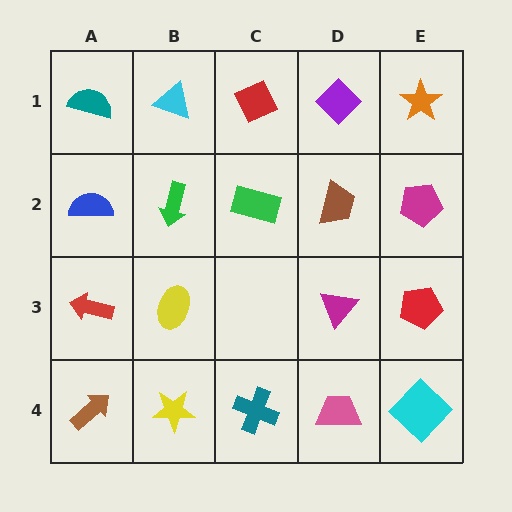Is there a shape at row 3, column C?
No, that cell is empty.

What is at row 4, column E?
A cyan diamond.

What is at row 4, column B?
A yellow star.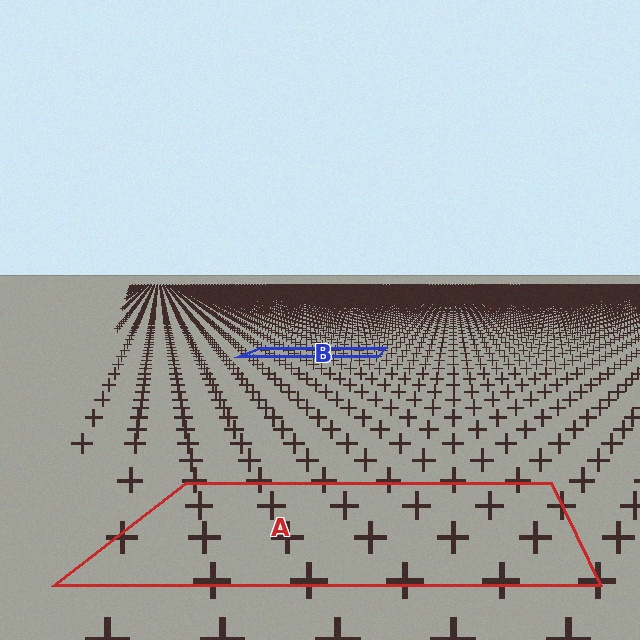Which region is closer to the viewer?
Region A is closer. The texture elements there are larger and more spread out.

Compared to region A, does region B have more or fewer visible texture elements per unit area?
Region B has more texture elements per unit area — they are packed more densely because it is farther away.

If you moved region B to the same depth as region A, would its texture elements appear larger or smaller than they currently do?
They would appear larger. At a closer depth, the same texture elements are projected at a bigger on-screen size.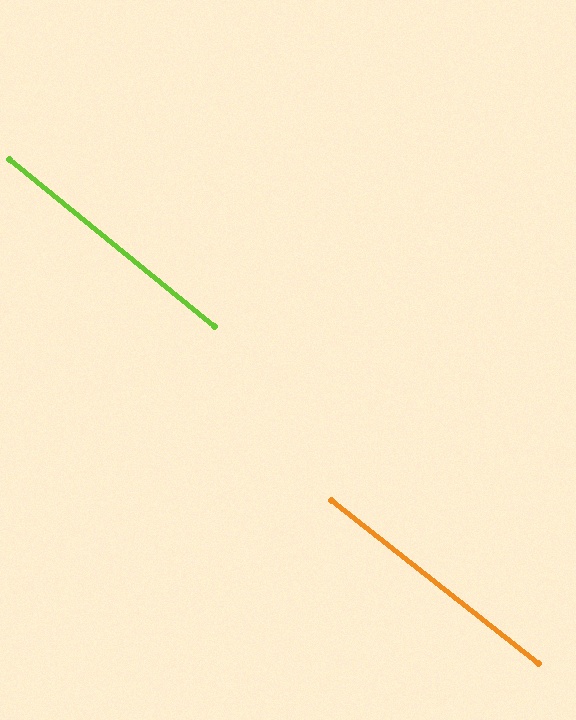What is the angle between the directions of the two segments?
Approximately 1 degree.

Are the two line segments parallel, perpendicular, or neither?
Parallel — their directions differ by only 0.8°.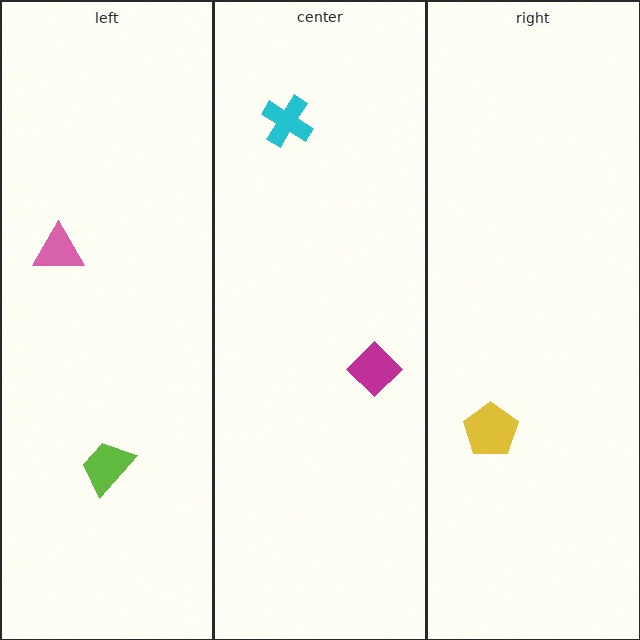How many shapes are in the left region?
2.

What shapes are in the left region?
The pink triangle, the lime trapezoid.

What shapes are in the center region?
The magenta diamond, the cyan cross.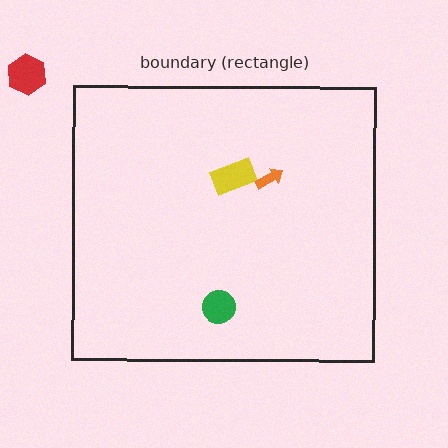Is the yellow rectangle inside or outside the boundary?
Inside.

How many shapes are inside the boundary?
3 inside, 1 outside.